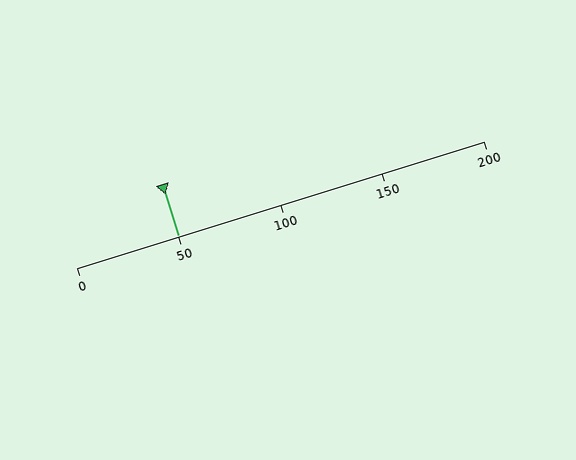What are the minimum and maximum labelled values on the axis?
The axis runs from 0 to 200.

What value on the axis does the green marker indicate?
The marker indicates approximately 50.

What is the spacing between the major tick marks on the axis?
The major ticks are spaced 50 apart.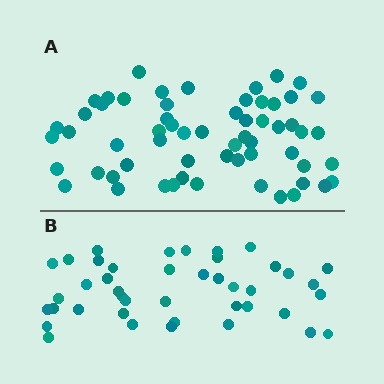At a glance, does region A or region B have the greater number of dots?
Region A (the top region) has more dots.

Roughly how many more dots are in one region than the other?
Region A has approximately 20 more dots than region B.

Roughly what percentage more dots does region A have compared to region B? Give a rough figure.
About 45% more.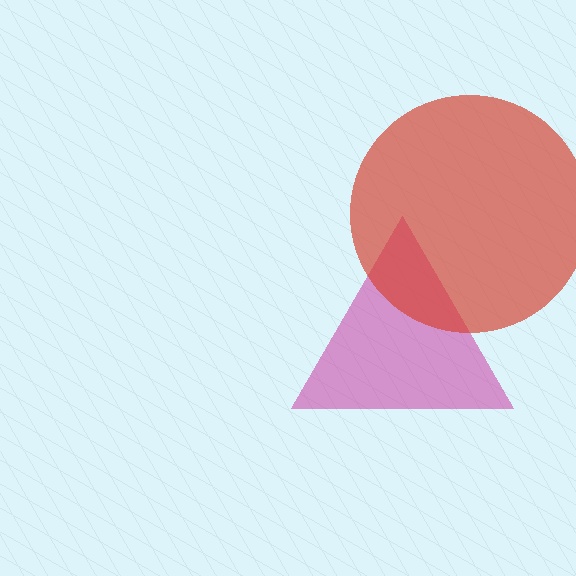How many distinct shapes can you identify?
There are 2 distinct shapes: a magenta triangle, a red circle.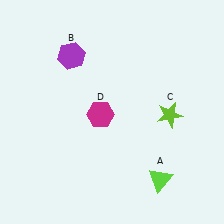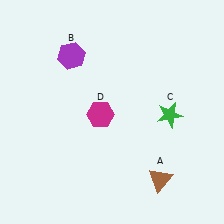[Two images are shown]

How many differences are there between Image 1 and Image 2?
There are 2 differences between the two images.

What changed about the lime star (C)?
In Image 1, C is lime. In Image 2, it changed to green.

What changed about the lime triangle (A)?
In Image 1, A is lime. In Image 2, it changed to brown.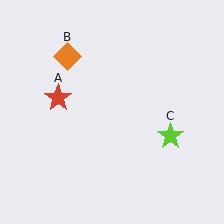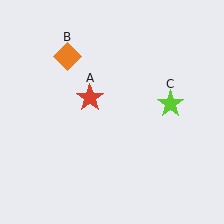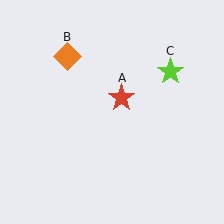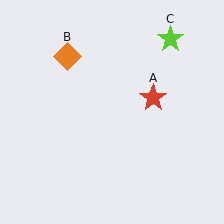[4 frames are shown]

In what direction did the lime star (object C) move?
The lime star (object C) moved up.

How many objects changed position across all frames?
2 objects changed position: red star (object A), lime star (object C).